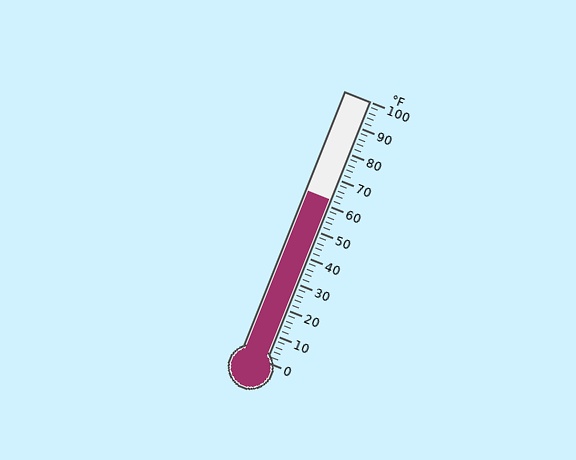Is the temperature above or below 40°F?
The temperature is above 40°F.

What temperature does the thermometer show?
The thermometer shows approximately 62°F.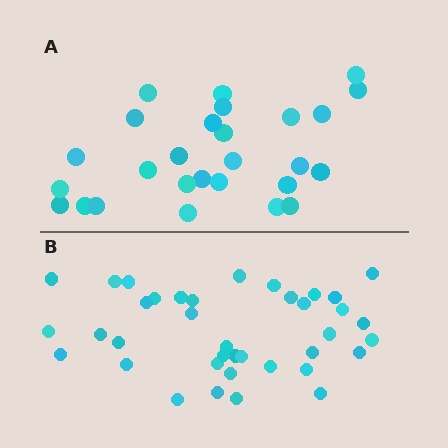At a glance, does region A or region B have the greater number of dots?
Region B (the bottom region) has more dots.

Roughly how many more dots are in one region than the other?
Region B has roughly 12 or so more dots than region A.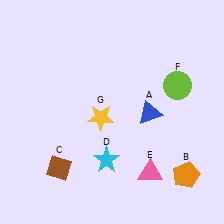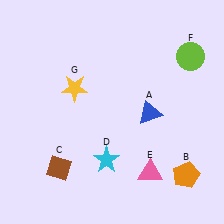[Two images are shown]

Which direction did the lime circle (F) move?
The lime circle (F) moved up.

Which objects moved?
The objects that moved are: the lime circle (F), the yellow star (G).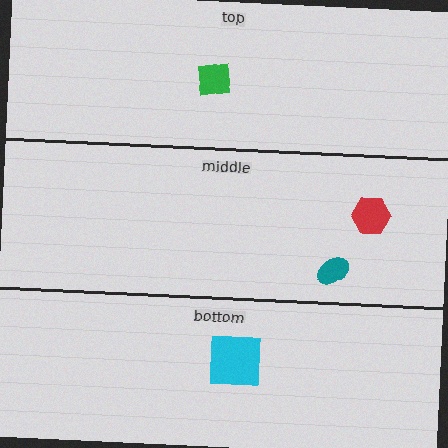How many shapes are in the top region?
1.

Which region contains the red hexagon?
The middle region.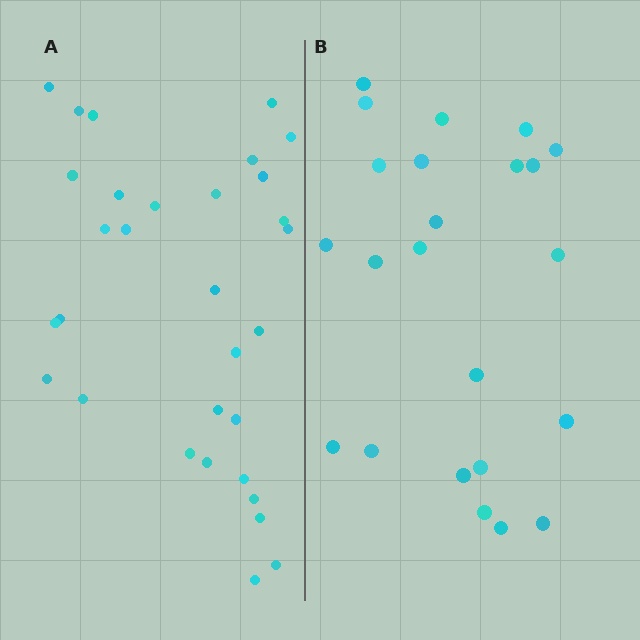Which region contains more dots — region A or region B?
Region A (the left region) has more dots.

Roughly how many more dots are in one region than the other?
Region A has roughly 8 or so more dots than region B.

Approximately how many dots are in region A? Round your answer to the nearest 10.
About 30 dots. (The exact count is 31, which rounds to 30.)